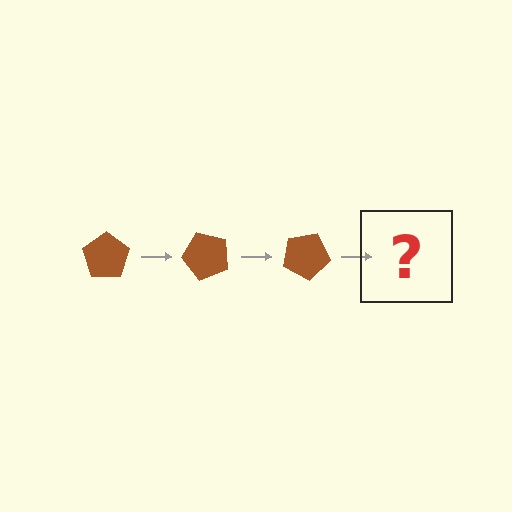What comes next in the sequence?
The next element should be a brown pentagon rotated 150 degrees.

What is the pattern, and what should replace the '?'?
The pattern is that the pentagon rotates 50 degrees each step. The '?' should be a brown pentagon rotated 150 degrees.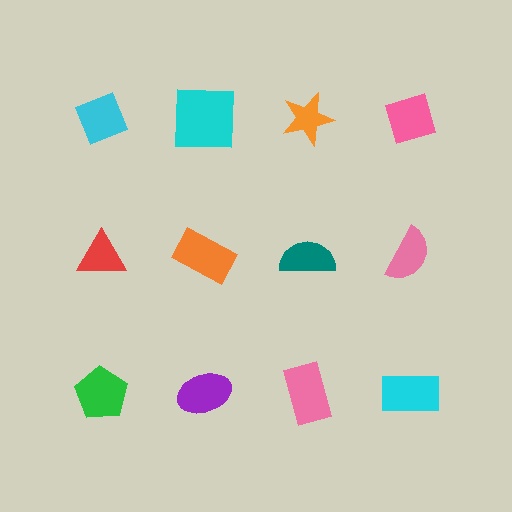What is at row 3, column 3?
A pink rectangle.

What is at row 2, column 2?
An orange rectangle.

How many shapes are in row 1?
4 shapes.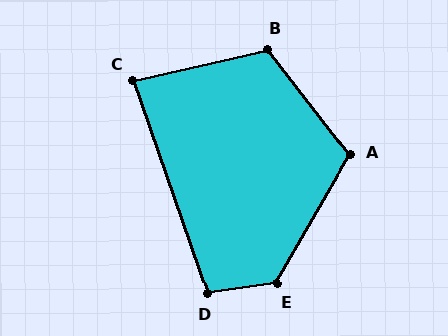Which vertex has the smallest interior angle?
C, at approximately 84 degrees.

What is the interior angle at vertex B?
Approximately 115 degrees (obtuse).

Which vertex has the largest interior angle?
E, at approximately 128 degrees.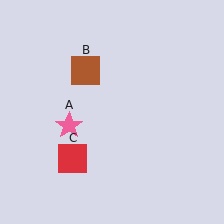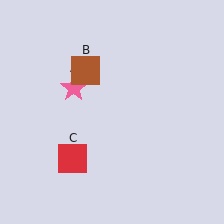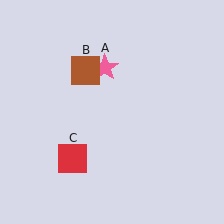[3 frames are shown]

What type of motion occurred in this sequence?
The pink star (object A) rotated clockwise around the center of the scene.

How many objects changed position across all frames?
1 object changed position: pink star (object A).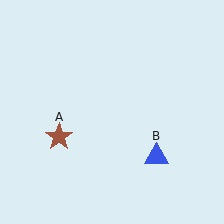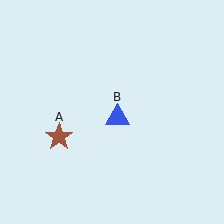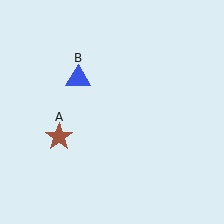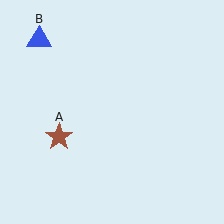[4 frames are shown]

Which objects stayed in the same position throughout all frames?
Brown star (object A) remained stationary.